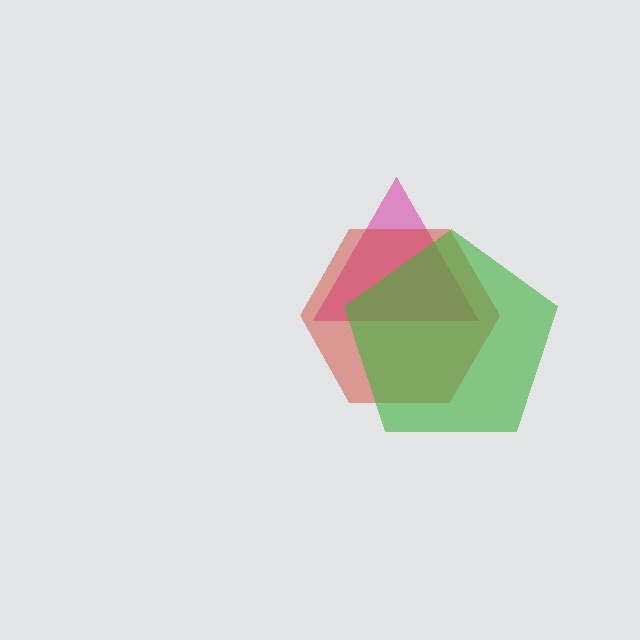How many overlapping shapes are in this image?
There are 3 overlapping shapes in the image.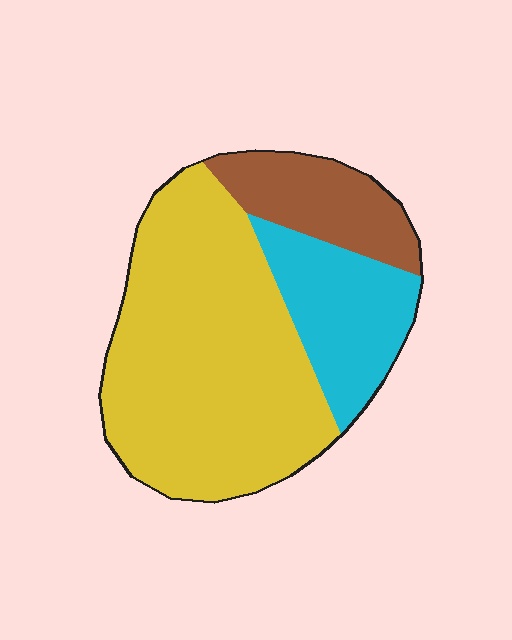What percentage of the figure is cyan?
Cyan covers 21% of the figure.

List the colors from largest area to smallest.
From largest to smallest: yellow, cyan, brown.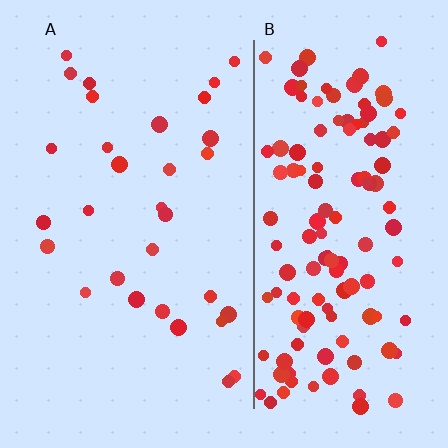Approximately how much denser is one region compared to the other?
Approximately 4.4× — region B over region A.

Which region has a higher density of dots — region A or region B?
B (the right).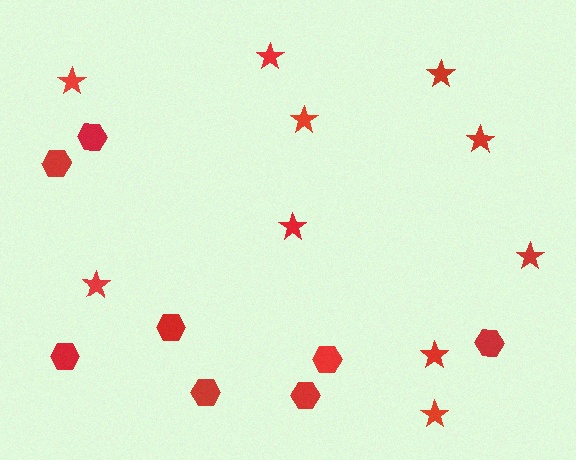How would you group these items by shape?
There are 2 groups: one group of stars (10) and one group of hexagons (8).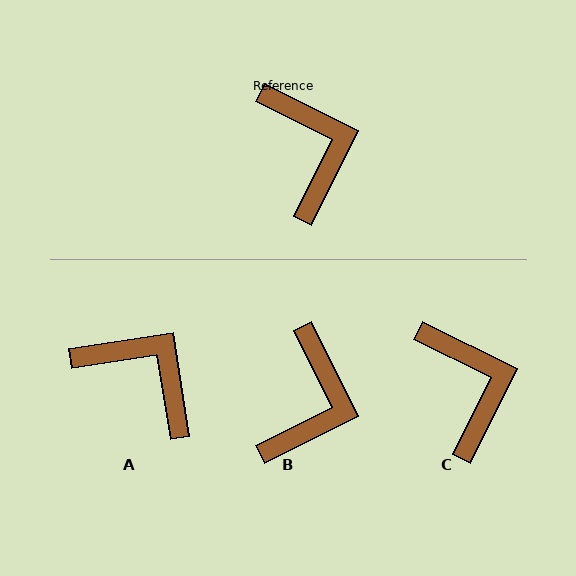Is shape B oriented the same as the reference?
No, it is off by about 37 degrees.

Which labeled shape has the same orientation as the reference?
C.